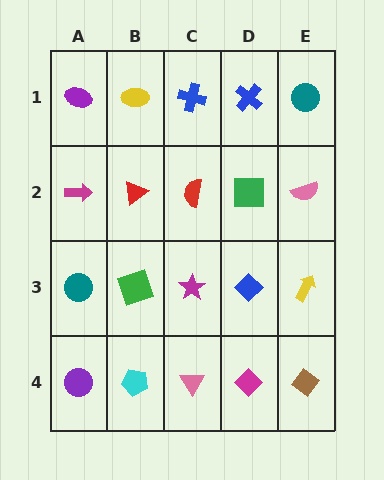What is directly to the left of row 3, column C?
A green square.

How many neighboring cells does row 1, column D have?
3.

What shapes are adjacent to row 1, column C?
A red semicircle (row 2, column C), a yellow ellipse (row 1, column B), a blue cross (row 1, column D).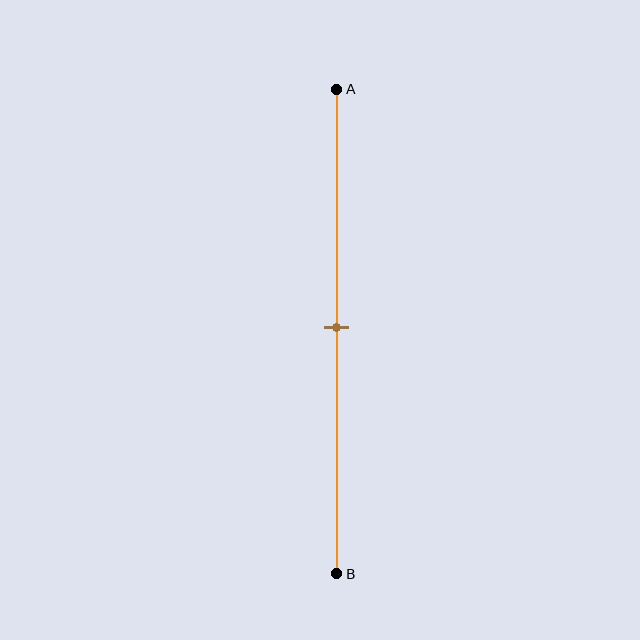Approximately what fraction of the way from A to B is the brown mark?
The brown mark is approximately 50% of the way from A to B.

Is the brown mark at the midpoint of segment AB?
Yes, the mark is approximately at the midpoint.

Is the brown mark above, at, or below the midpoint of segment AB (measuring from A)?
The brown mark is approximately at the midpoint of segment AB.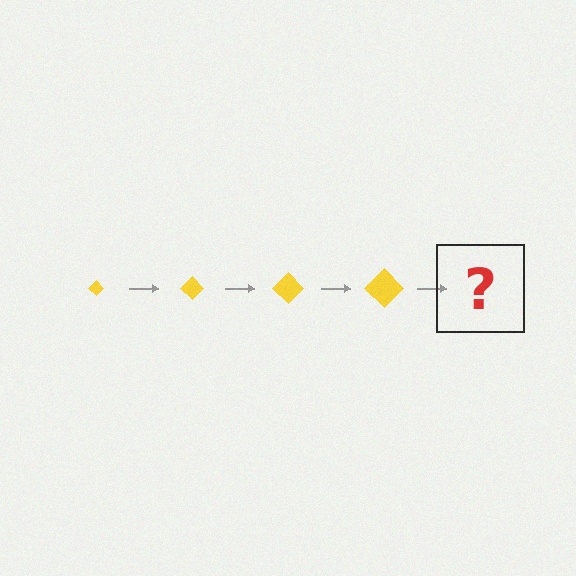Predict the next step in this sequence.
The next step is a yellow diamond, larger than the previous one.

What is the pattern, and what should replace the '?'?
The pattern is that the diamond gets progressively larger each step. The '?' should be a yellow diamond, larger than the previous one.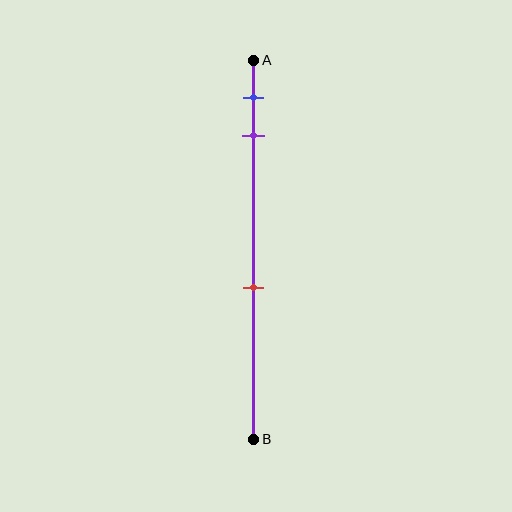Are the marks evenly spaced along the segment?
No, the marks are not evenly spaced.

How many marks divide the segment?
There are 3 marks dividing the segment.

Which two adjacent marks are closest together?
The blue and purple marks are the closest adjacent pair.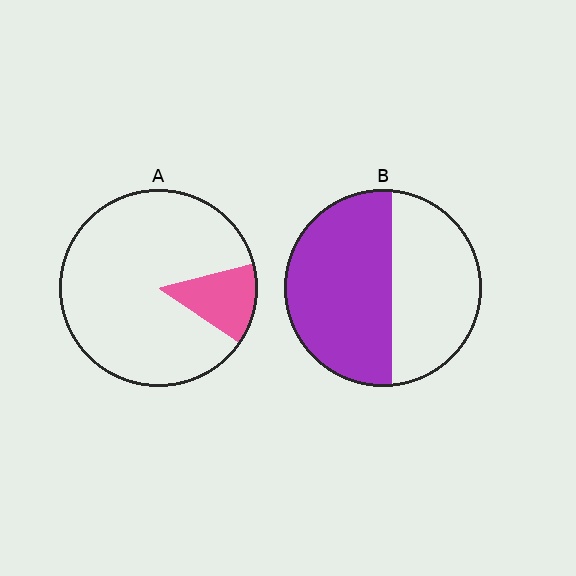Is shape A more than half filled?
No.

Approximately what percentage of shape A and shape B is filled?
A is approximately 15% and B is approximately 55%.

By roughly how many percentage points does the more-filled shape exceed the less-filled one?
By roughly 40 percentage points (B over A).